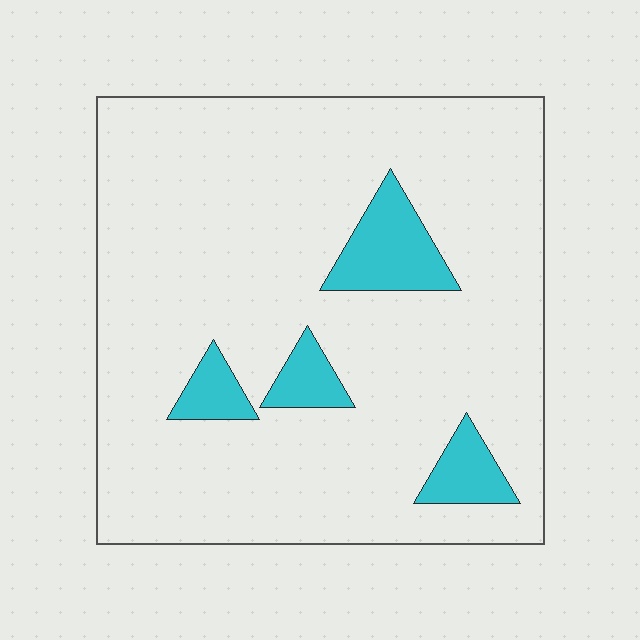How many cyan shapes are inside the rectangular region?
4.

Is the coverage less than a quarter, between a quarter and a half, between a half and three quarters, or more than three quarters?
Less than a quarter.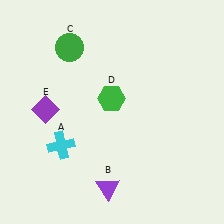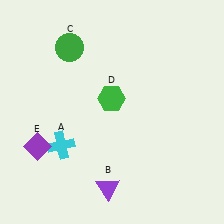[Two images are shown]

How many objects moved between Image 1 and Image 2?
1 object moved between the two images.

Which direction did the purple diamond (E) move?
The purple diamond (E) moved down.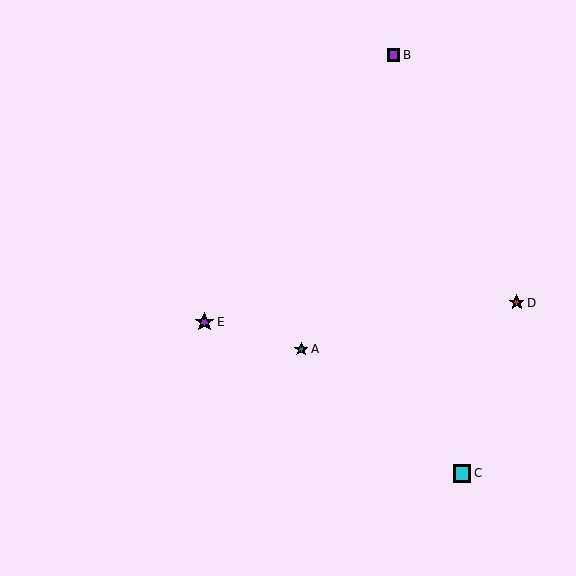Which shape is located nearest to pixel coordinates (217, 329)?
The purple star (labeled E) at (204, 322) is nearest to that location.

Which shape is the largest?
The purple star (labeled E) is the largest.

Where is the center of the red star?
The center of the red star is at (517, 303).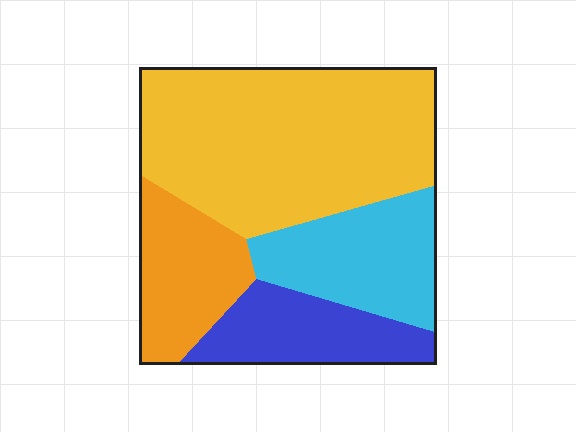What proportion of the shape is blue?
Blue covers about 15% of the shape.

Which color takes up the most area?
Yellow, at roughly 50%.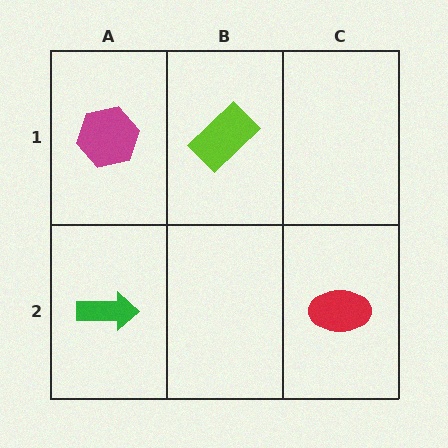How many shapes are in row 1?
2 shapes.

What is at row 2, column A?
A green arrow.